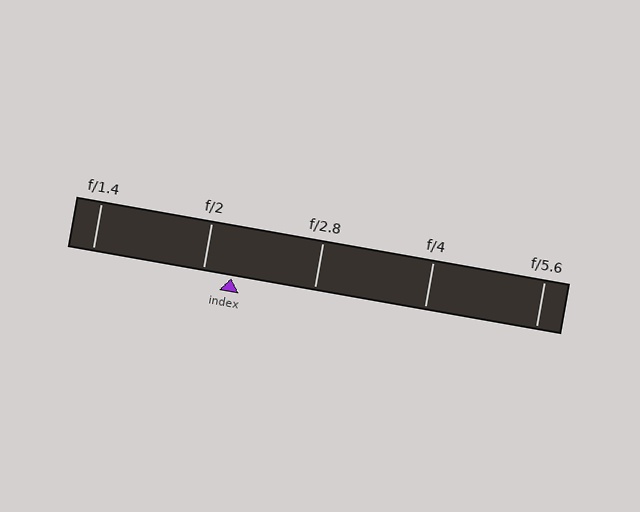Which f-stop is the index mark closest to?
The index mark is closest to f/2.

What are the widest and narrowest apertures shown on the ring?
The widest aperture shown is f/1.4 and the narrowest is f/5.6.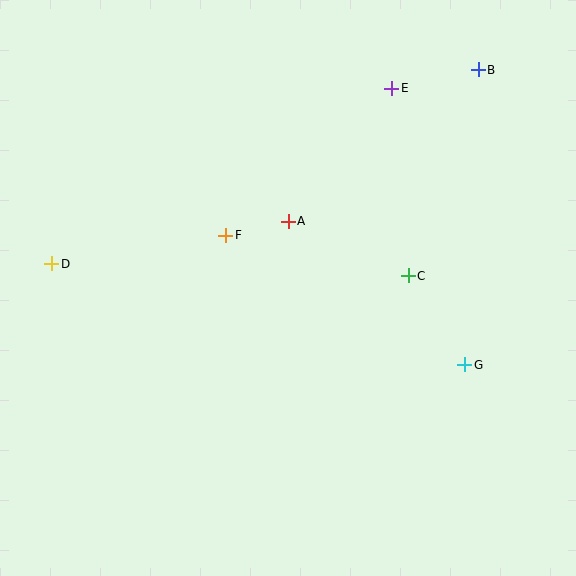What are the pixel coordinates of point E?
Point E is at (392, 88).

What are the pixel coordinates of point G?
Point G is at (465, 365).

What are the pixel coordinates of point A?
Point A is at (288, 221).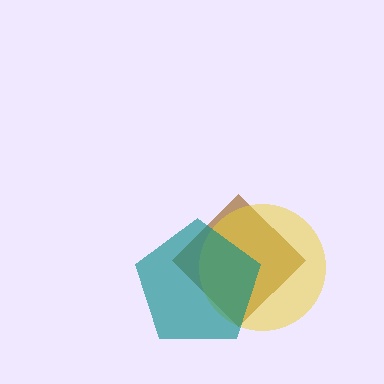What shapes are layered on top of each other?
The layered shapes are: a brown diamond, a yellow circle, a teal pentagon.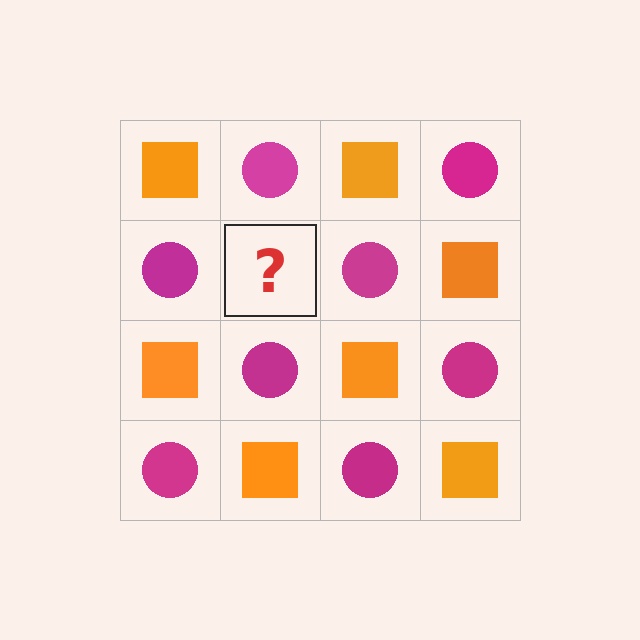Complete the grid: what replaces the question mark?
The question mark should be replaced with an orange square.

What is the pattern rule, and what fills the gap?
The rule is that it alternates orange square and magenta circle in a checkerboard pattern. The gap should be filled with an orange square.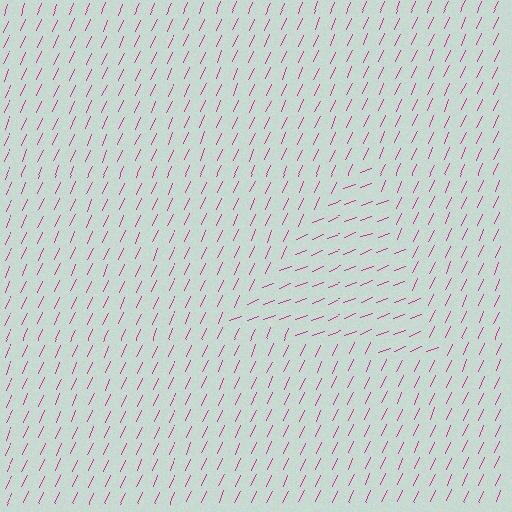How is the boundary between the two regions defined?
The boundary is defined purely by a change in line orientation (approximately 45 degrees difference). All lines are the same color and thickness.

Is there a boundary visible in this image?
Yes, there is a texture boundary formed by a change in line orientation.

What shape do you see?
I see a triangle.